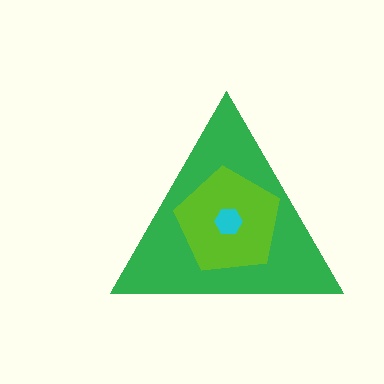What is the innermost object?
The cyan hexagon.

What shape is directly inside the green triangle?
The lime pentagon.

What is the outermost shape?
The green triangle.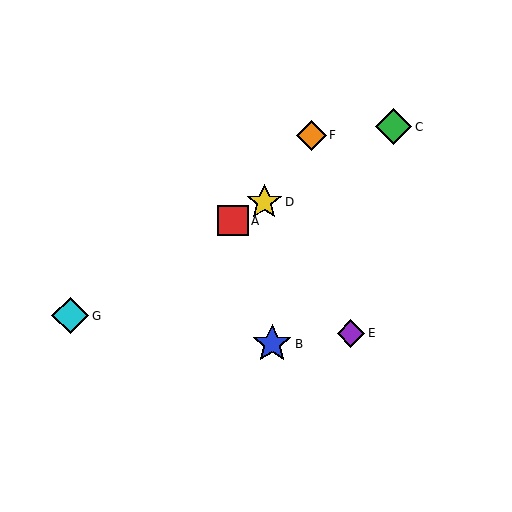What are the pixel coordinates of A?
Object A is at (233, 221).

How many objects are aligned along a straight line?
4 objects (A, C, D, G) are aligned along a straight line.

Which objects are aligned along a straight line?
Objects A, C, D, G are aligned along a straight line.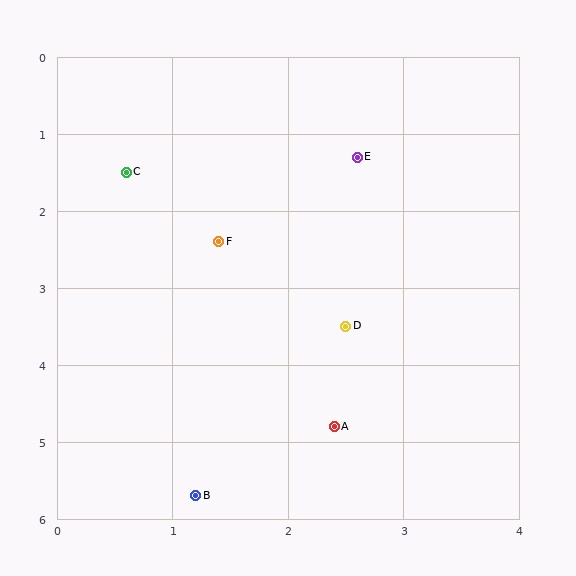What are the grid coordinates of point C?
Point C is at approximately (0.6, 1.5).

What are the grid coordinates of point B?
Point B is at approximately (1.2, 5.7).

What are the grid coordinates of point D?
Point D is at approximately (2.5, 3.5).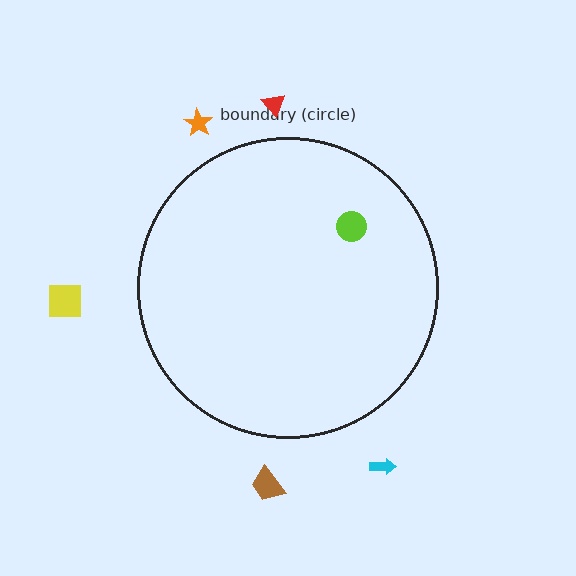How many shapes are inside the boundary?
1 inside, 5 outside.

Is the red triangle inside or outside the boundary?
Outside.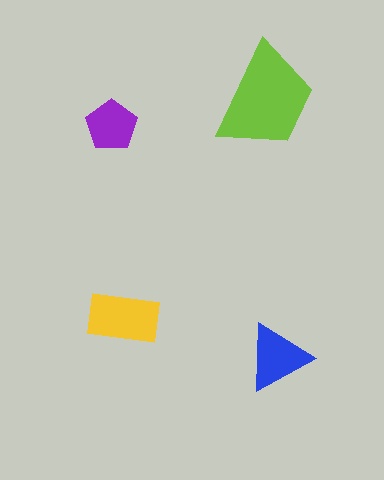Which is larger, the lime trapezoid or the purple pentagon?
The lime trapezoid.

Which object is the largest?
The lime trapezoid.